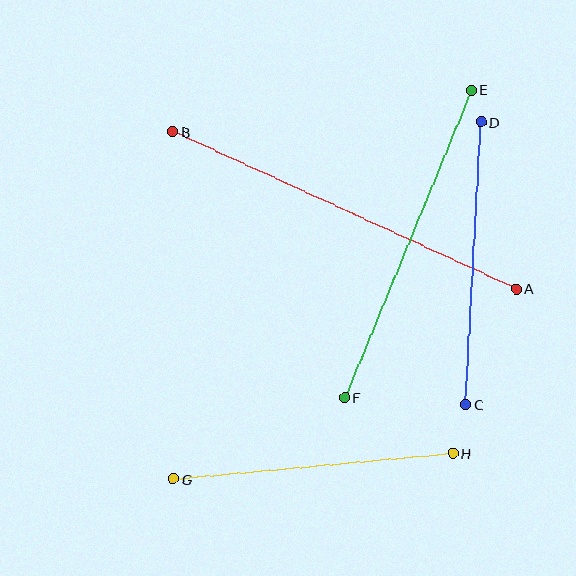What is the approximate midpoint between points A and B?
The midpoint is at approximately (345, 210) pixels.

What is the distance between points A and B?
The distance is approximately 378 pixels.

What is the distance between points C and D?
The distance is approximately 283 pixels.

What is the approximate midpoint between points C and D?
The midpoint is at approximately (473, 263) pixels.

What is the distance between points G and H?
The distance is approximately 281 pixels.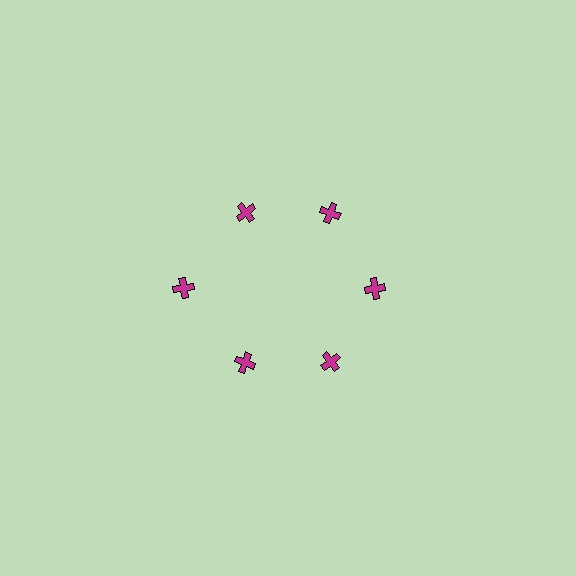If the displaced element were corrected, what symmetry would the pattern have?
It would have 6-fold rotational symmetry — the pattern would map onto itself every 60 degrees.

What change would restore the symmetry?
The symmetry would be restored by moving it inward, back onto the ring so that all 6 crosses sit at equal angles and equal distance from the center.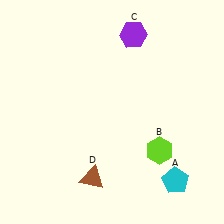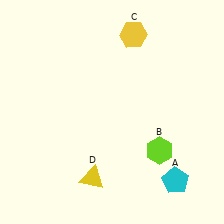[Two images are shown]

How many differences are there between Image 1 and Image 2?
There are 2 differences between the two images.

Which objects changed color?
C changed from purple to yellow. D changed from brown to yellow.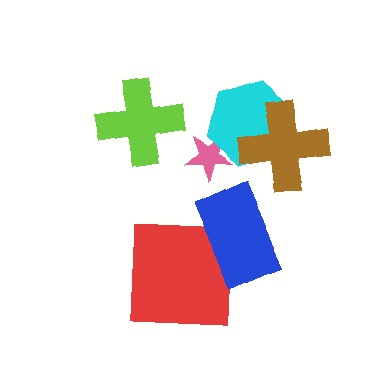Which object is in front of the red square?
The blue rectangle is in front of the red square.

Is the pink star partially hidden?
Yes, it is partially covered by another shape.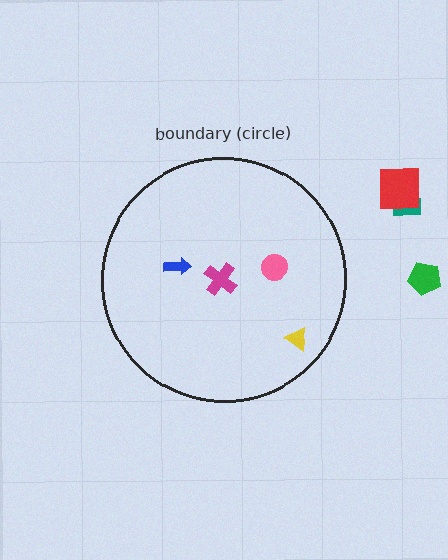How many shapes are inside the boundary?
4 inside, 3 outside.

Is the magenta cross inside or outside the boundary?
Inside.